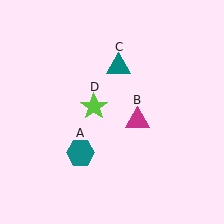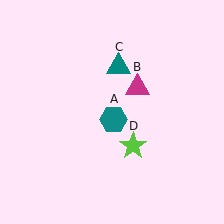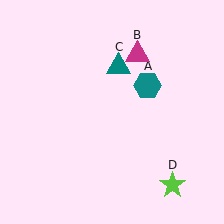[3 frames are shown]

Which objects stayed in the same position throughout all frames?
Teal triangle (object C) remained stationary.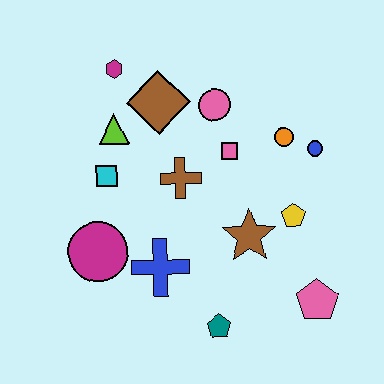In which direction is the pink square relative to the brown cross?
The pink square is to the right of the brown cross.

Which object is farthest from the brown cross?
The pink pentagon is farthest from the brown cross.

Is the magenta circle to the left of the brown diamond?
Yes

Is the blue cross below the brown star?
Yes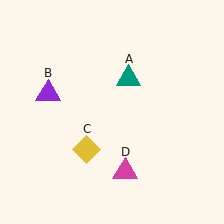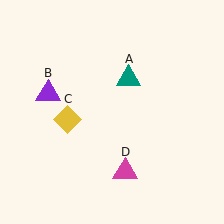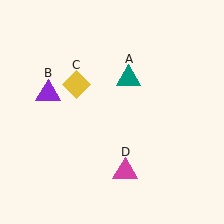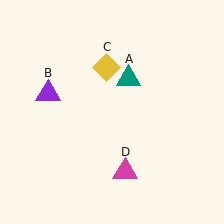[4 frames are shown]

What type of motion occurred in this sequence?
The yellow diamond (object C) rotated clockwise around the center of the scene.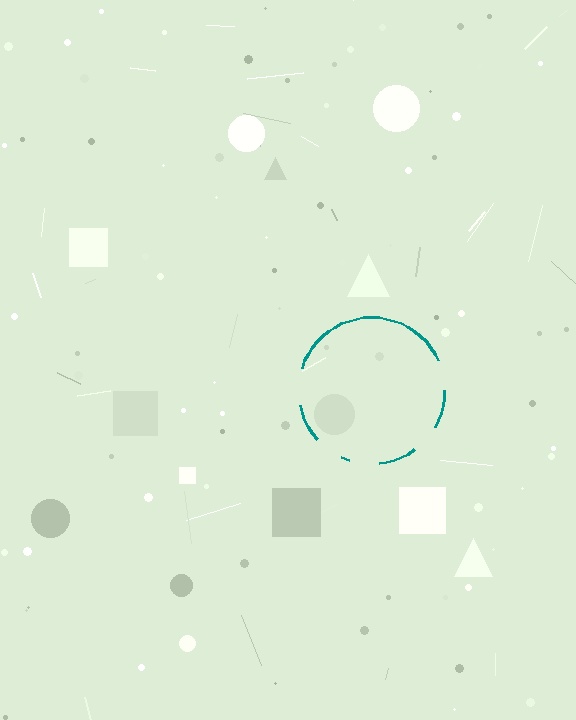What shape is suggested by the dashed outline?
The dashed outline suggests a circle.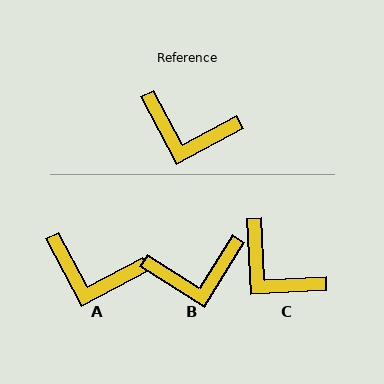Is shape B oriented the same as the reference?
No, it is off by about 30 degrees.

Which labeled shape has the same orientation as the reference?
A.